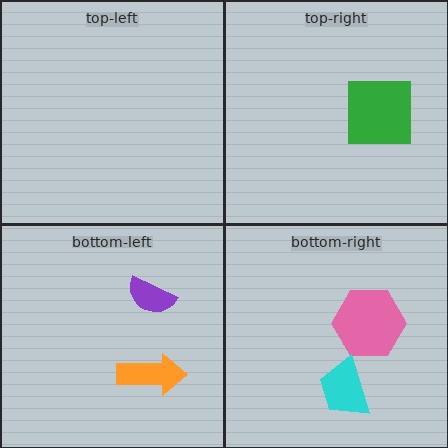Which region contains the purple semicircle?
The bottom-left region.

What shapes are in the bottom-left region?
The purple semicircle, the orange arrow.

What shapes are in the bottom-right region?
The pink hexagon, the cyan trapezoid.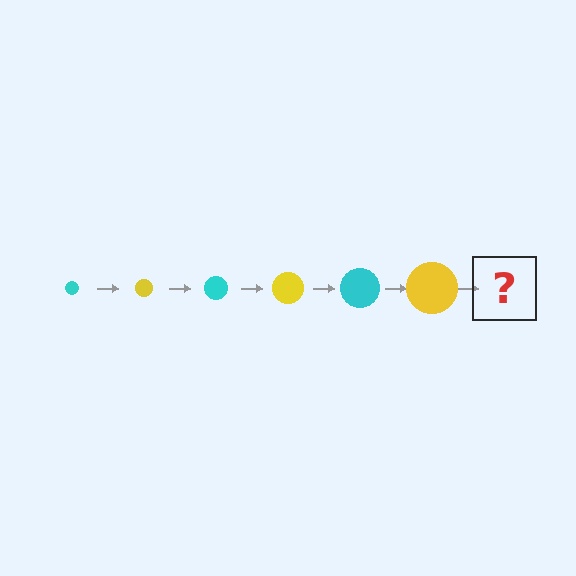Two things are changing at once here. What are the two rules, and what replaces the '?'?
The two rules are that the circle grows larger each step and the color cycles through cyan and yellow. The '?' should be a cyan circle, larger than the previous one.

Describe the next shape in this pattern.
It should be a cyan circle, larger than the previous one.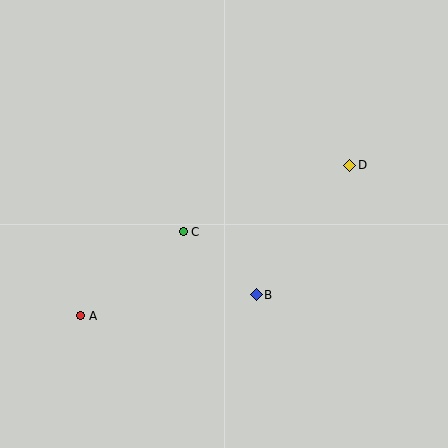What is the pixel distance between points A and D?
The distance between A and D is 308 pixels.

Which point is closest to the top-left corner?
Point C is closest to the top-left corner.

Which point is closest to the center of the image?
Point C at (183, 232) is closest to the center.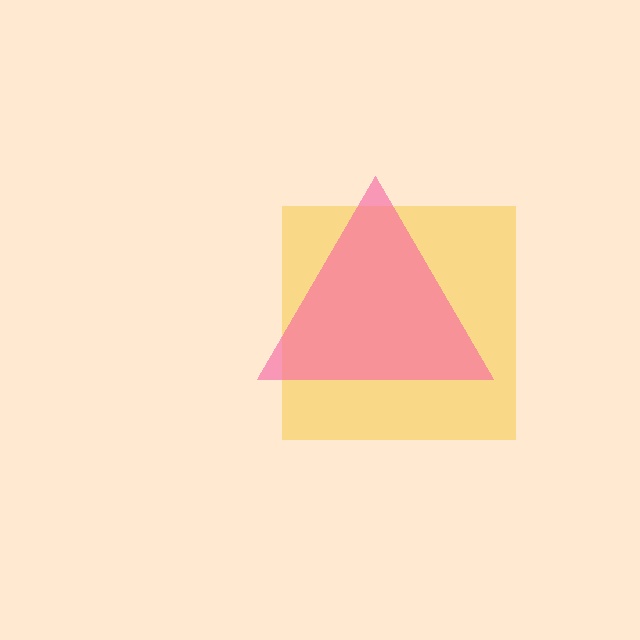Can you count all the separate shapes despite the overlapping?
Yes, there are 2 separate shapes.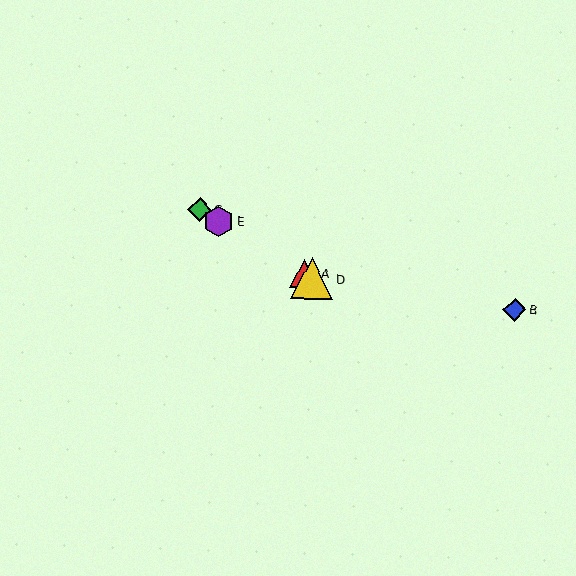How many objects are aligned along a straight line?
4 objects (A, C, D, E) are aligned along a straight line.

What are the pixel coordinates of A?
Object A is at (304, 274).